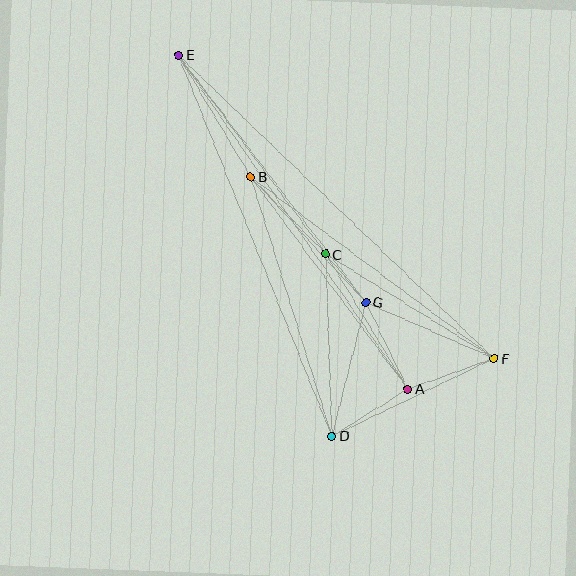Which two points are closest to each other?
Points C and G are closest to each other.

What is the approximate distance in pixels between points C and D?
The distance between C and D is approximately 182 pixels.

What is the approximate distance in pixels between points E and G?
The distance between E and G is approximately 310 pixels.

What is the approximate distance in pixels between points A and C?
The distance between A and C is approximately 158 pixels.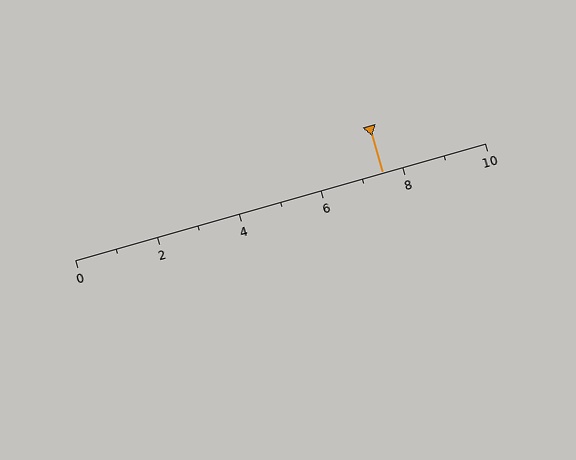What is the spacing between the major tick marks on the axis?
The major ticks are spaced 2 apart.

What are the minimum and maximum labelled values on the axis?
The axis runs from 0 to 10.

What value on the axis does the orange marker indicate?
The marker indicates approximately 7.5.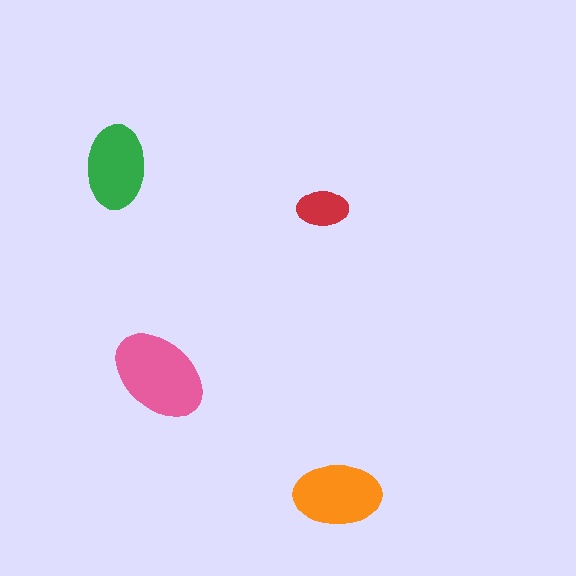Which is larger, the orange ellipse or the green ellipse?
The orange one.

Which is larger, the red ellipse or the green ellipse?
The green one.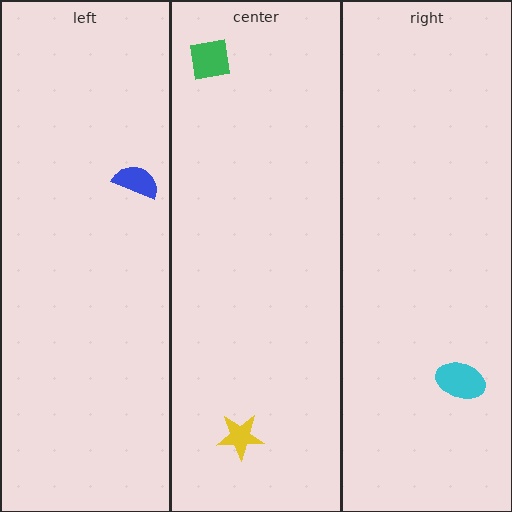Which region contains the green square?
The center region.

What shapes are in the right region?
The cyan ellipse.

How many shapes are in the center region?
2.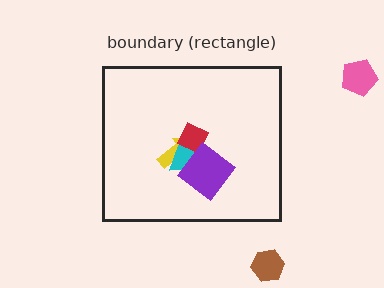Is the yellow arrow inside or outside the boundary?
Inside.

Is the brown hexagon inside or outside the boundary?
Outside.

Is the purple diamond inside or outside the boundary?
Inside.